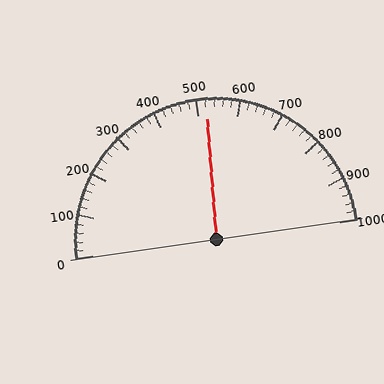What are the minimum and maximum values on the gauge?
The gauge ranges from 0 to 1000.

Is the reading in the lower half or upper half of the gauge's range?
The reading is in the upper half of the range (0 to 1000).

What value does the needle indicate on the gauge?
The needle indicates approximately 520.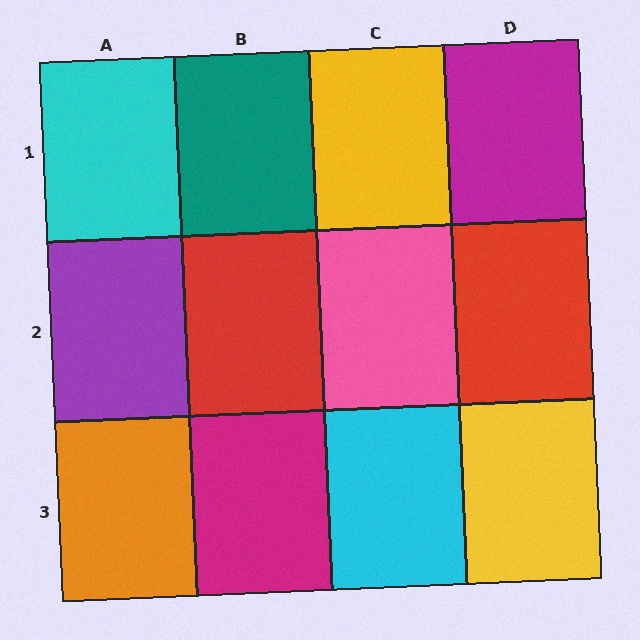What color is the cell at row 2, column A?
Purple.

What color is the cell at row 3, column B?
Magenta.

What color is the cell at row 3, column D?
Yellow.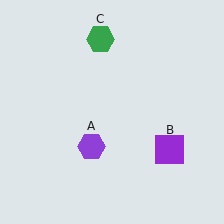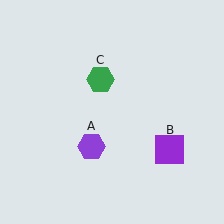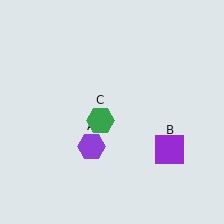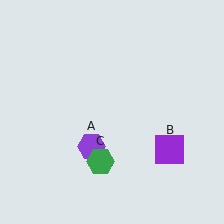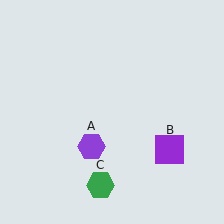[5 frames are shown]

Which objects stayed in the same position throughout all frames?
Purple hexagon (object A) and purple square (object B) remained stationary.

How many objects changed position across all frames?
1 object changed position: green hexagon (object C).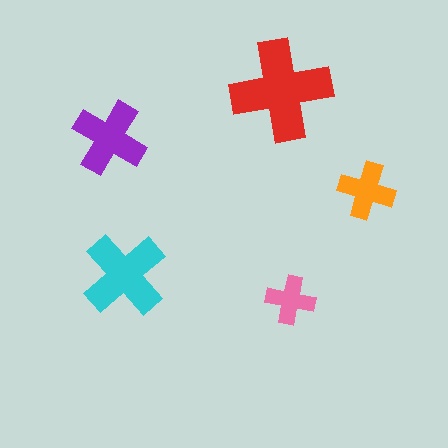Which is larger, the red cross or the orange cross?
The red one.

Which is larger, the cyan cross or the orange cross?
The cyan one.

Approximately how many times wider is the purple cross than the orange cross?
About 1.5 times wider.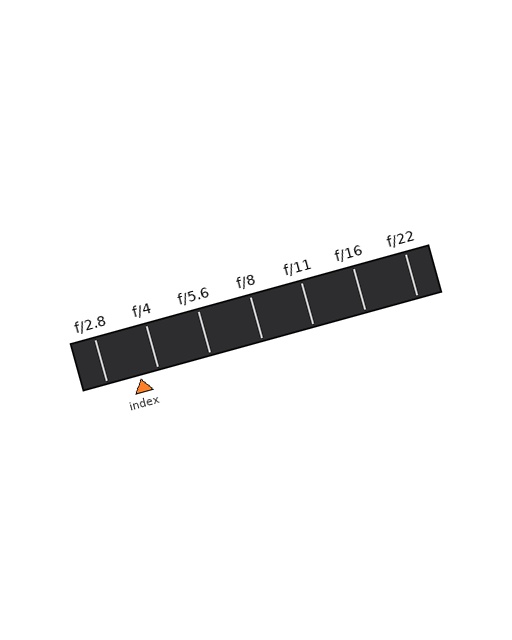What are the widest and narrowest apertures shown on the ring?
The widest aperture shown is f/2.8 and the narrowest is f/22.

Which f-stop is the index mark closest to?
The index mark is closest to f/4.